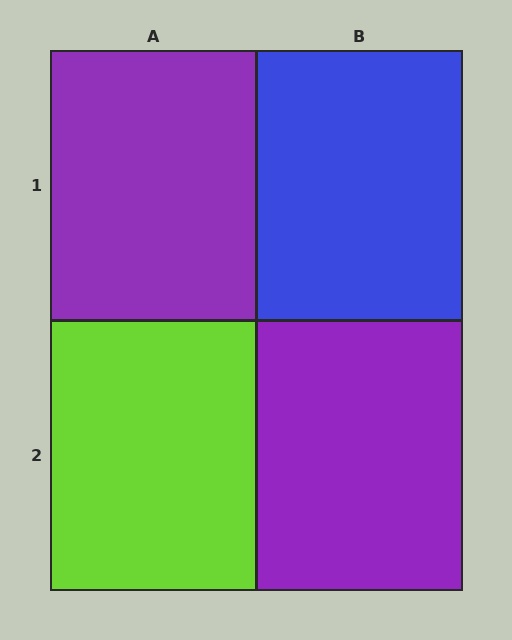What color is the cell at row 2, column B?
Purple.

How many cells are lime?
1 cell is lime.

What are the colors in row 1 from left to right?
Purple, blue.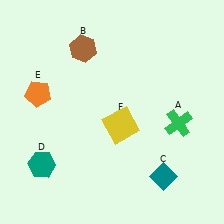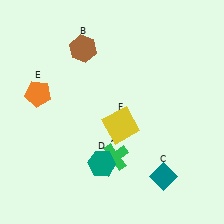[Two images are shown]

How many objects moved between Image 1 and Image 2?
2 objects moved between the two images.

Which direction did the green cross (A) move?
The green cross (A) moved left.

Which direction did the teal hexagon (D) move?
The teal hexagon (D) moved right.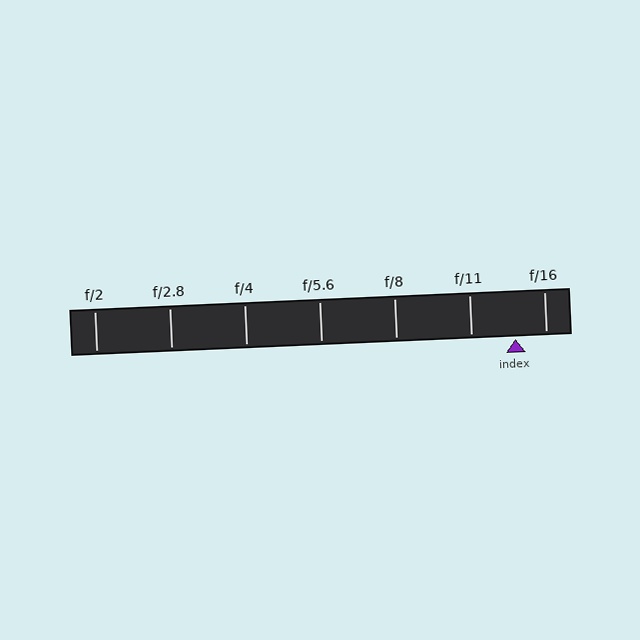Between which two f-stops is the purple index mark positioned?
The index mark is between f/11 and f/16.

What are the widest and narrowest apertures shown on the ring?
The widest aperture shown is f/2 and the narrowest is f/16.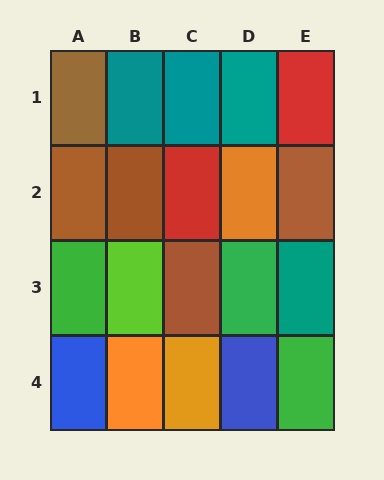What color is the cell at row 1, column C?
Teal.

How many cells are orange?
3 cells are orange.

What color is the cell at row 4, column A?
Blue.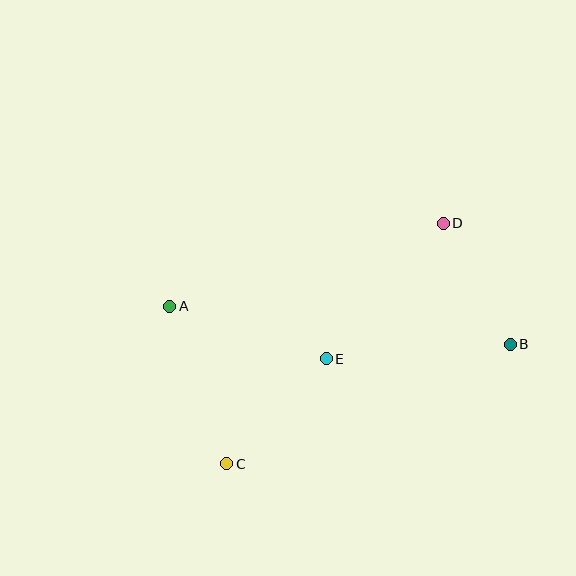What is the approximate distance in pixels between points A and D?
The distance between A and D is approximately 286 pixels.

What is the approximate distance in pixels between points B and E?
The distance between B and E is approximately 185 pixels.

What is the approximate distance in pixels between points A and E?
The distance between A and E is approximately 165 pixels.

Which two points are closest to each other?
Points B and D are closest to each other.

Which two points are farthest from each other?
Points A and B are farthest from each other.